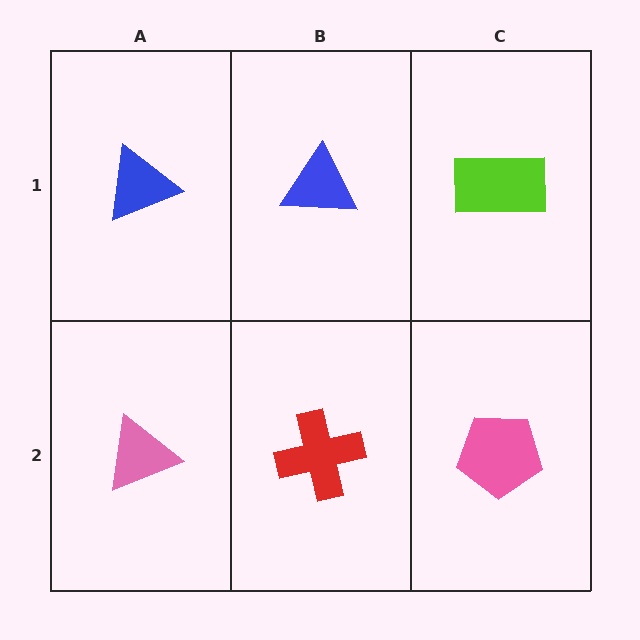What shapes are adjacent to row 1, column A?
A pink triangle (row 2, column A), a blue triangle (row 1, column B).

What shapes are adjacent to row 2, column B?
A blue triangle (row 1, column B), a pink triangle (row 2, column A), a pink pentagon (row 2, column C).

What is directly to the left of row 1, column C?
A blue triangle.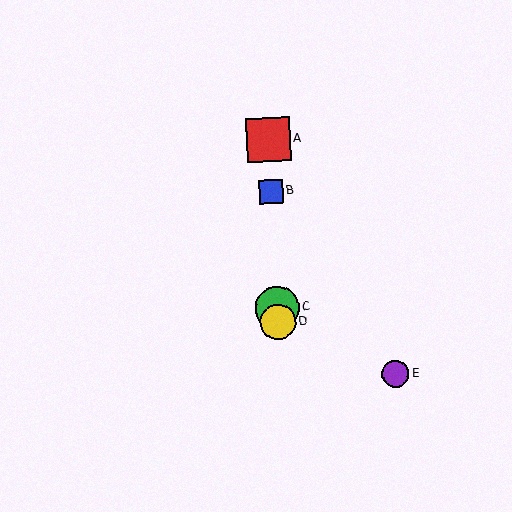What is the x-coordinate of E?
Object E is at x≈396.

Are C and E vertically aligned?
No, C is at x≈277 and E is at x≈396.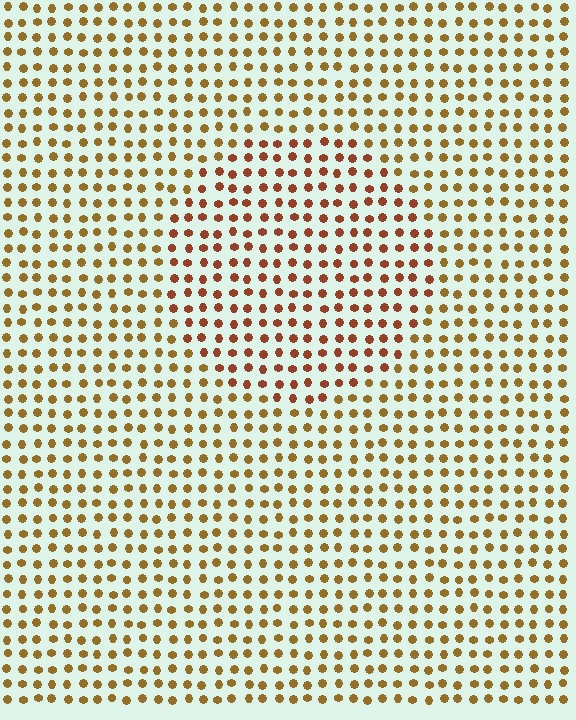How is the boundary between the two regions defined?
The boundary is defined purely by a slight shift in hue (about 27 degrees). Spacing, size, and orientation are identical on both sides.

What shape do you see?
I see a circle.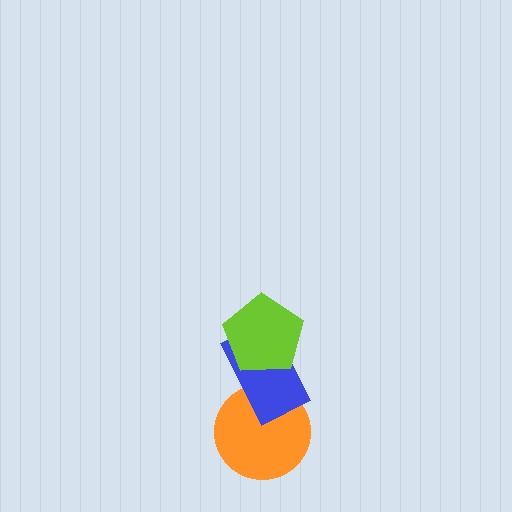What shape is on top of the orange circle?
The blue rectangle is on top of the orange circle.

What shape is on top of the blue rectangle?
The lime pentagon is on top of the blue rectangle.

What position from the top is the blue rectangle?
The blue rectangle is 2nd from the top.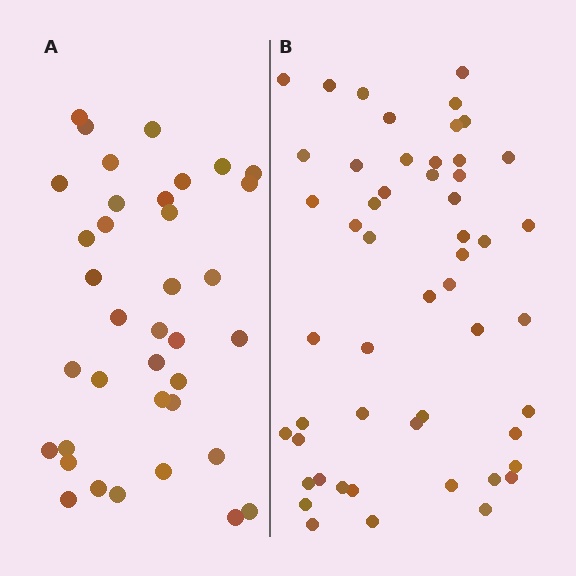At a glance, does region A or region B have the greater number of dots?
Region B (the right region) has more dots.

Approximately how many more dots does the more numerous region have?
Region B has approximately 15 more dots than region A.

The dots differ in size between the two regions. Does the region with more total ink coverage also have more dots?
No. Region A has more total ink coverage because its dots are larger, but region B actually contains more individual dots. Total area can be misleading — the number of items is what matters here.